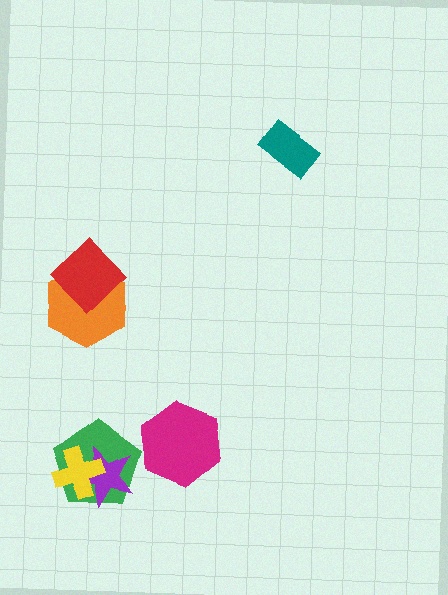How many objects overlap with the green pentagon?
2 objects overlap with the green pentagon.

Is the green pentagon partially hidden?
Yes, it is partially covered by another shape.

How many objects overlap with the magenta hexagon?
0 objects overlap with the magenta hexagon.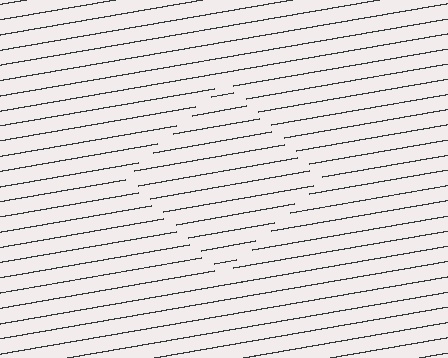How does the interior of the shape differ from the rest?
The interior of the shape contains the same grating, shifted by half a period — the contour is defined by the phase discontinuity where line-ends from the inner and outer gratings abut.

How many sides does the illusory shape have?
4 sides — the line-ends trace a square.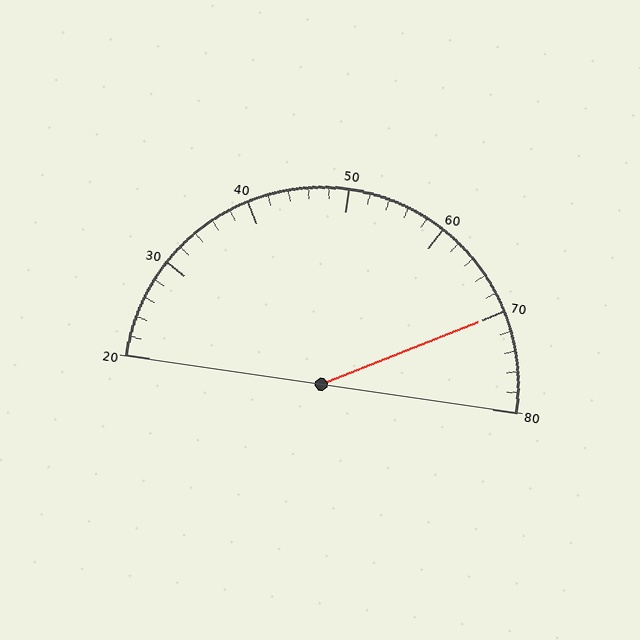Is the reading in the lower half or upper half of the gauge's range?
The reading is in the upper half of the range (20 to 80).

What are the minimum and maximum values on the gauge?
The gauge ranges from 20 to 80.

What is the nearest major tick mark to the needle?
The nearest major tick mark is 70.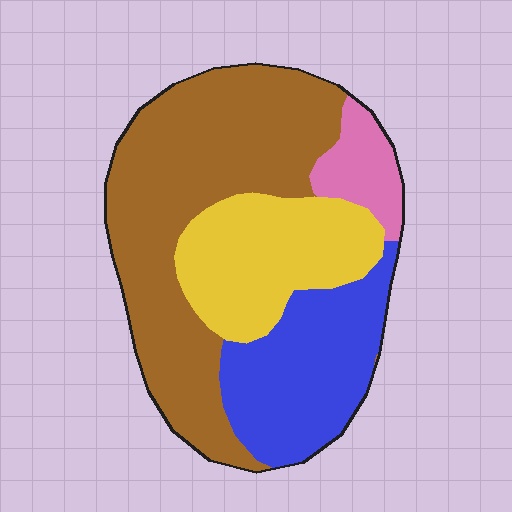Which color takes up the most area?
Brown, at roughly 45%.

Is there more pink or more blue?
Blue.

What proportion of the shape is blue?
Blue covers roughly 25% of the shape.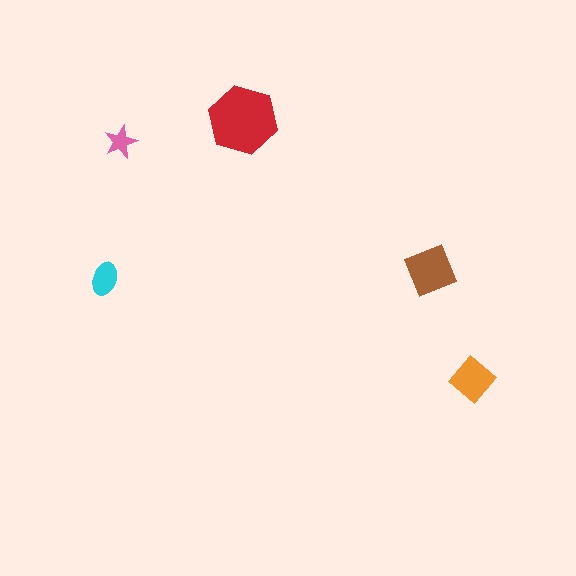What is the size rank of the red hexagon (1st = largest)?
1st.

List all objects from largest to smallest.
The red hexagon, the brown diamond, the orange diamond, the cyan ellipse, the pink star.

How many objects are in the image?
There are 5 objects in the image.